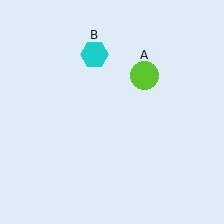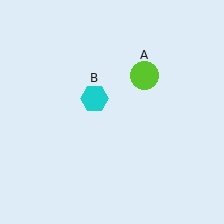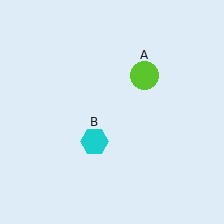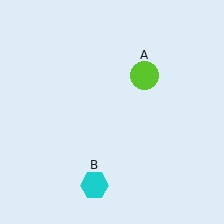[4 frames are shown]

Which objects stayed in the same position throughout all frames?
Lime circle (object A) remained stationary.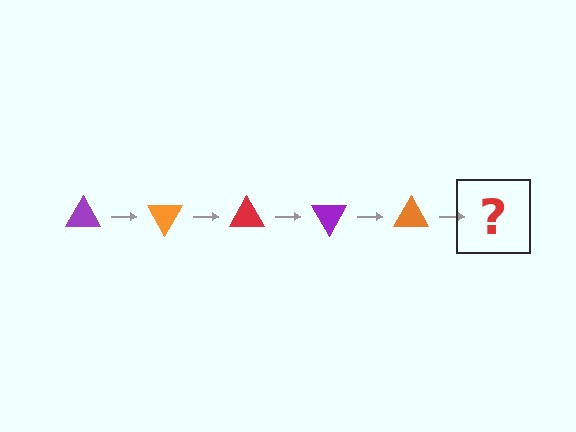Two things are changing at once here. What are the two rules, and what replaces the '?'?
The two rules are that it rotates 60 degrees each step and the color cycles through purple, orange, and red. The '?' should be a red triangle, rotated 300 degrees from the start.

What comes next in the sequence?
The next element should be a red triangle, rotated 300 degrees from the start.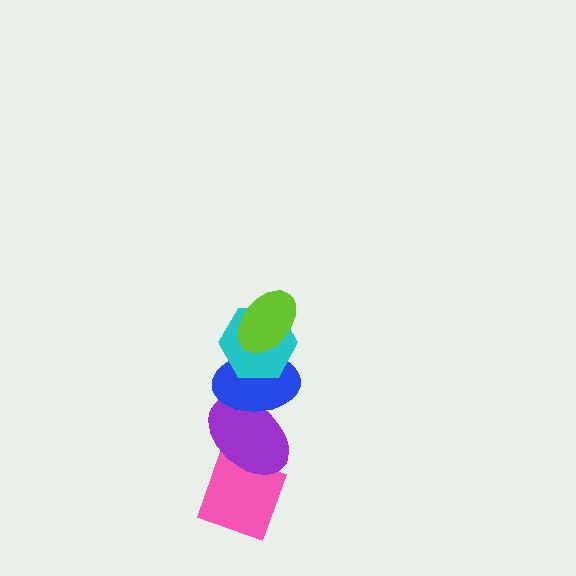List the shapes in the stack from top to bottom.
From top to bottom: the lime ellipse, the cyan hexagon, the blue ellipse, the purple ellipse, the pink diamond.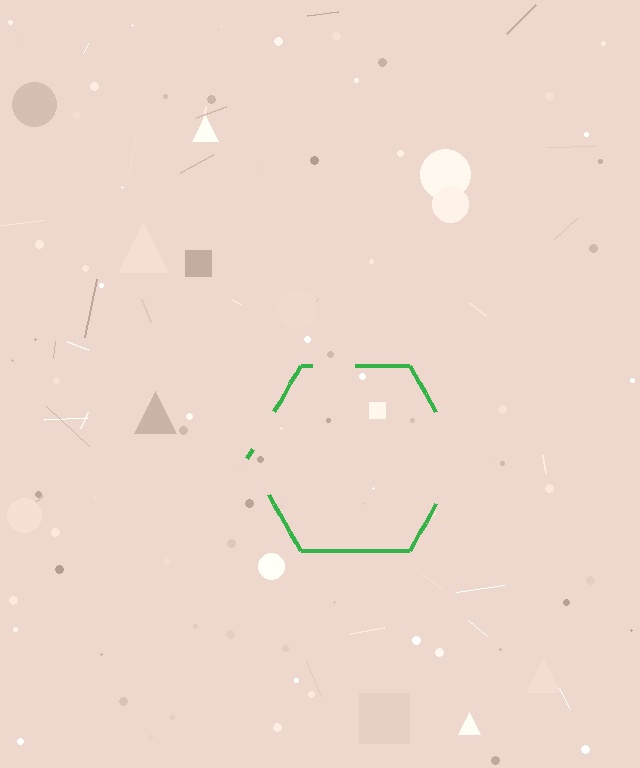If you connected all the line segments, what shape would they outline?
They would outline a hexagon.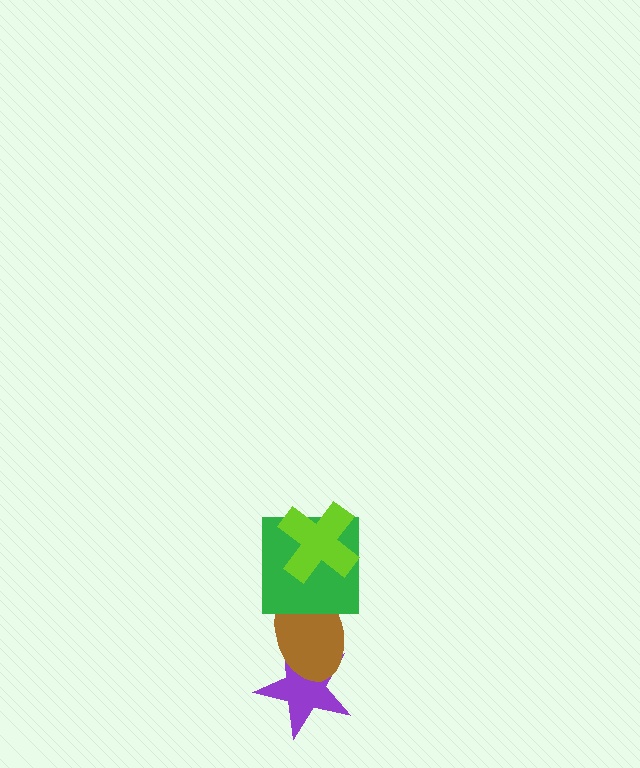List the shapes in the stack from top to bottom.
From top to bottom: the lime cross, the green square, the brown ellipse, the purple star.